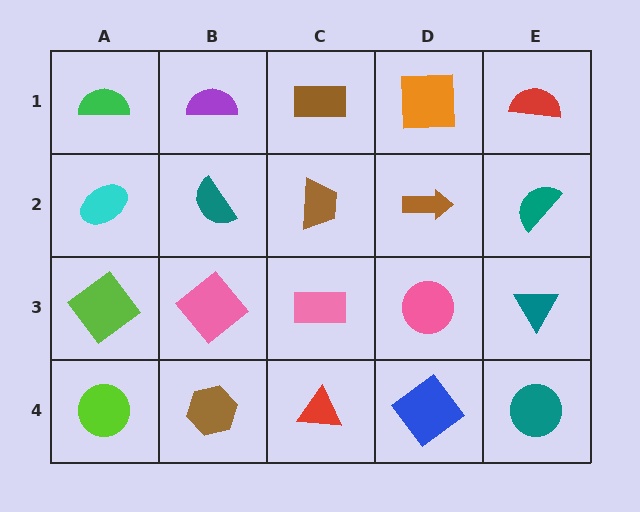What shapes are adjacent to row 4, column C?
A pink rectangle (row 3, column C), a brown hexagon (row 4, column B), a blue diamond (row 4, column D).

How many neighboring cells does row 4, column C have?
3.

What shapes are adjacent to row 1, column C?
A brown trapezoid (row 2, column C), a purple semicircle (row 1, column B), an orange square (row 1, column D).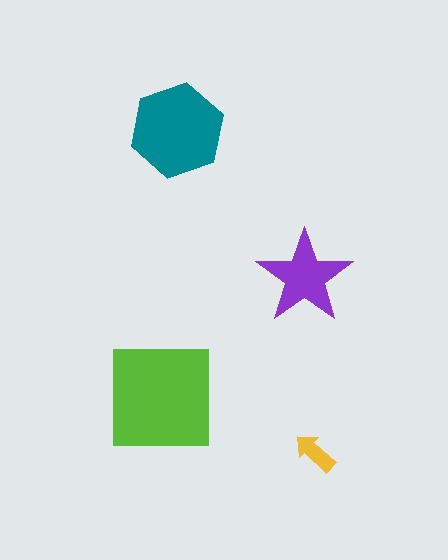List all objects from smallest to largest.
The yellow arrow, the purple star, the teal hexagon, the lime square.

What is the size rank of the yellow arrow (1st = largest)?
4th.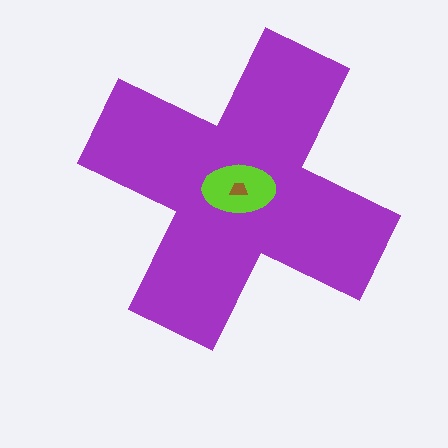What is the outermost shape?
The purple cross.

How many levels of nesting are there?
3.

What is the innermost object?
The brown trapezoid.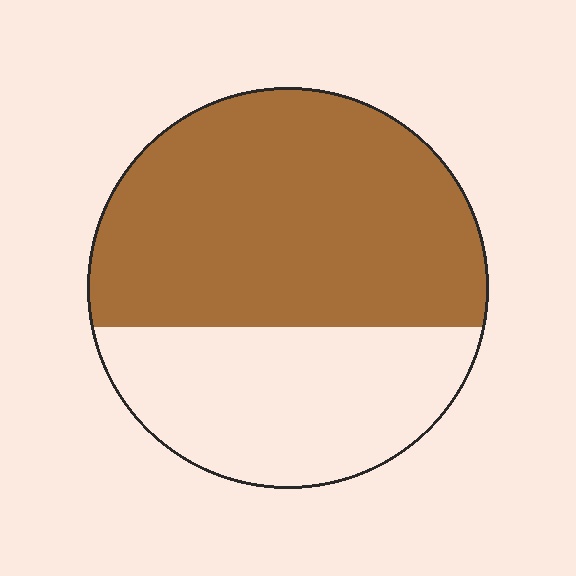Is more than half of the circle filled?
Yes.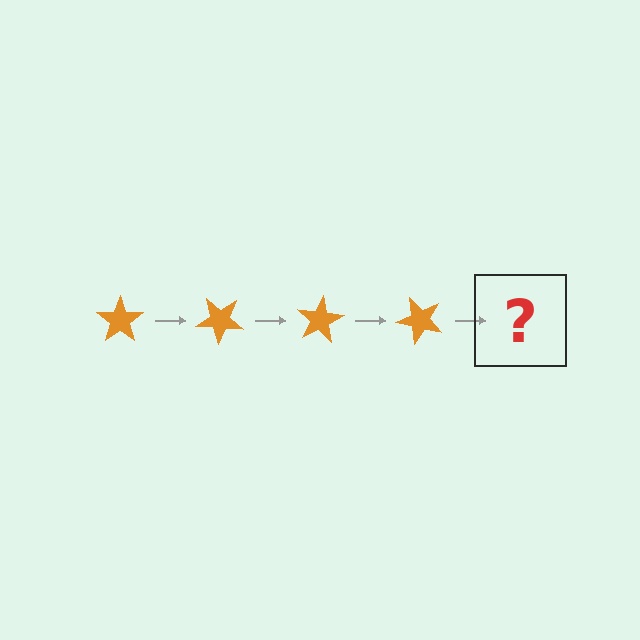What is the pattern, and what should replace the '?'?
The pattern is that the star rotates 40 degrees each step. The '?' should be an orange star rotated 160 degrees.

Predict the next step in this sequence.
The next step is an orange star rotated 160 degrees.